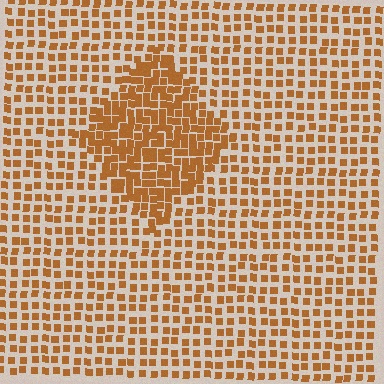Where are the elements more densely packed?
The elements are more densely packed inside the diamond boundary.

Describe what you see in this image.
The image contains small brown elements arranged at two different densities. A diamond-shaped region is visible where the elements are more densely packed than the surrounding area.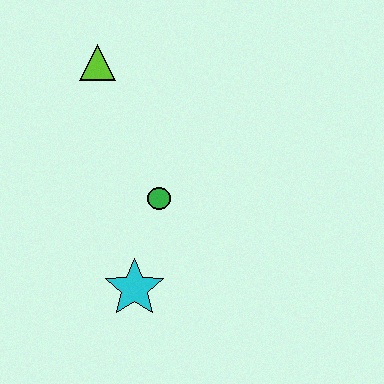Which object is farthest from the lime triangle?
The cyan star is farthest from the lime triangle.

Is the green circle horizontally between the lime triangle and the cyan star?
No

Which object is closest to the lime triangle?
The green circle is closest to the lime triangle.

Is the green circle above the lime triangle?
No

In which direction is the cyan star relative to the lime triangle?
The cyan star is below the lime triangle.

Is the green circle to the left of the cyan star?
No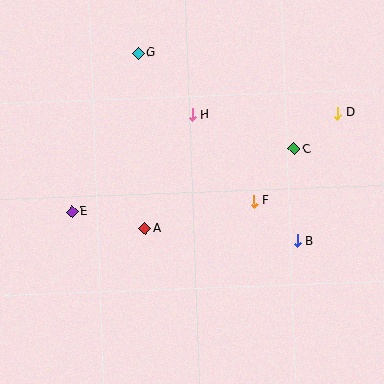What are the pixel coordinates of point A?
Point A is at (145, 228).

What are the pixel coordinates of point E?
Point E is at (72, 212).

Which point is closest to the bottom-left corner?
Point E is closest to the bottom-left corner.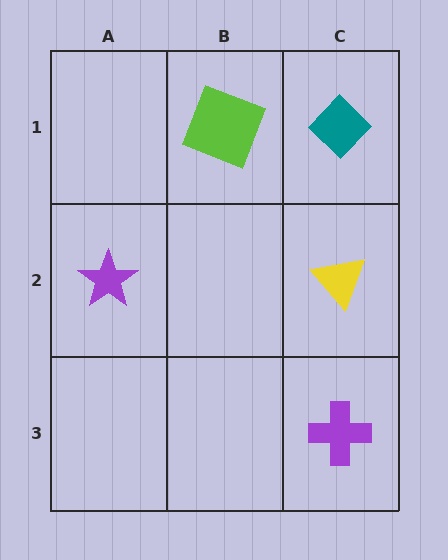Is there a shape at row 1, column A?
No, that cell is empty.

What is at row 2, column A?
A purple star.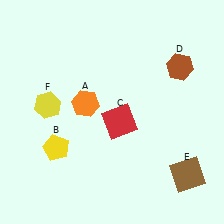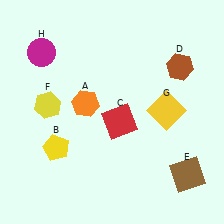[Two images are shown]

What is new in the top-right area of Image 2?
A yellow square (G) was added in the top-right area of Image 2.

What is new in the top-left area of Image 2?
A magenta circle (H) was added in the top-left area of Image 2.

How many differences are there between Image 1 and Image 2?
There are 2 differences between the two images.